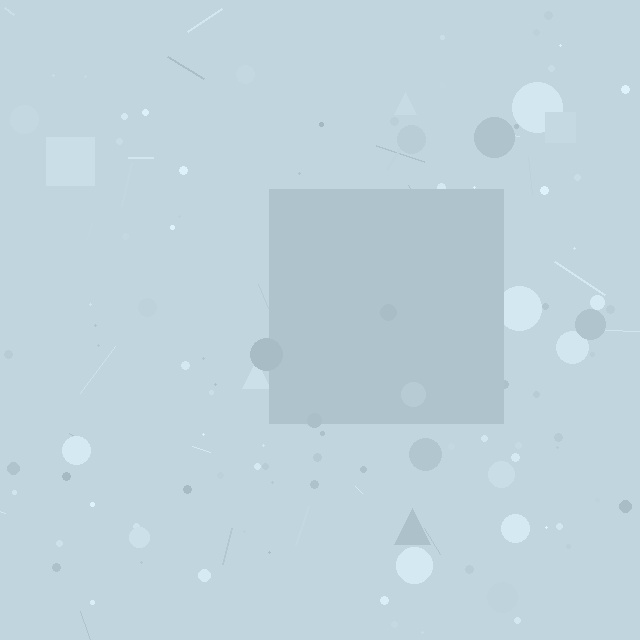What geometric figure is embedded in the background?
A square is embedded in the background.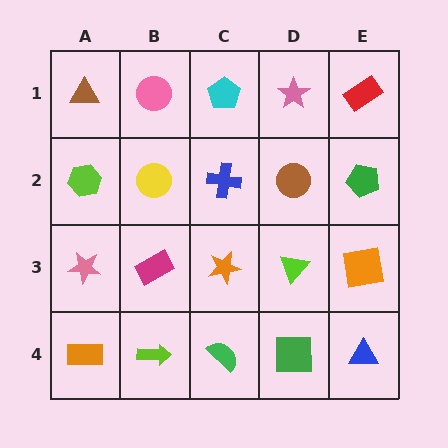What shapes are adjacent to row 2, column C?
A cyan pentagon (row 1, column C), an orange star (row 3, column C), a yellow circle (row 2, column B), a brown circle (row 2, column D).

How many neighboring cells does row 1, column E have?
2.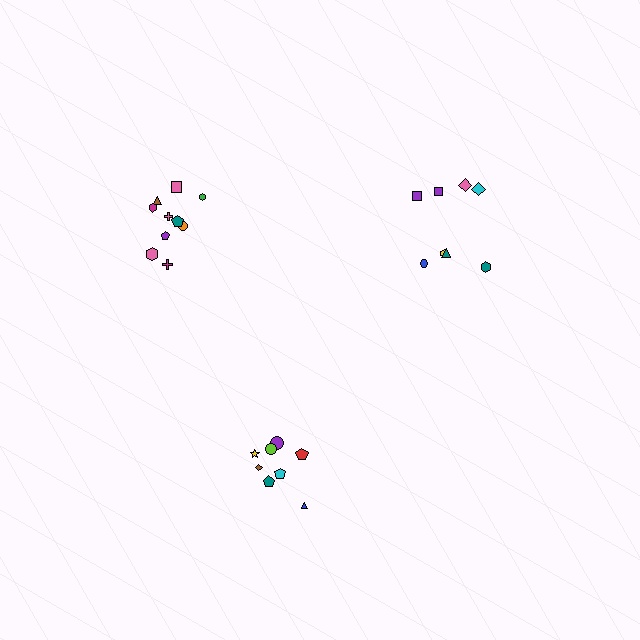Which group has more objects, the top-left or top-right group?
The top-left group.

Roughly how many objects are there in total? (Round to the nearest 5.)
Roughly 25 objects in total.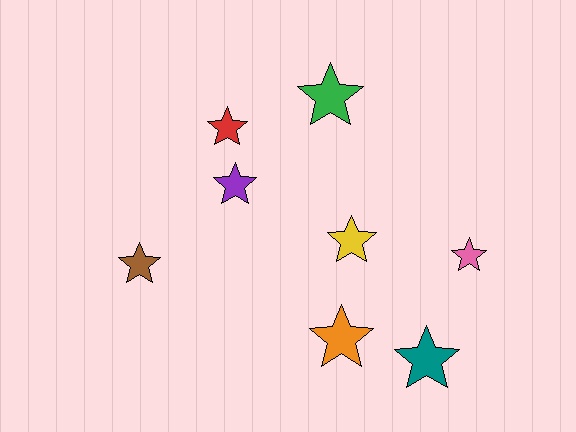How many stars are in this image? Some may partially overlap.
There are 8 stars.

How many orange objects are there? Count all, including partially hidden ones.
There is 1 orange object.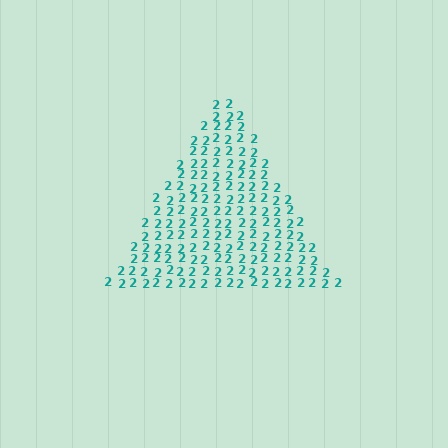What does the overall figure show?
The overall figure shows a triangle.